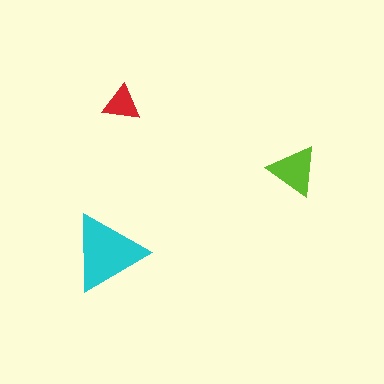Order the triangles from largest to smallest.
the cyan one, the lime one, the red one.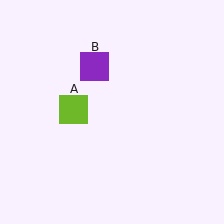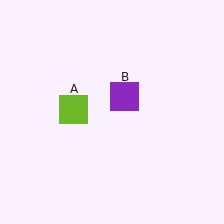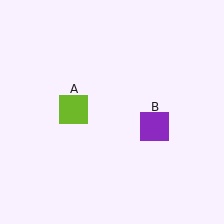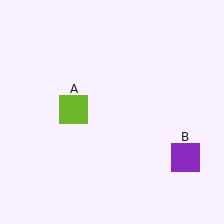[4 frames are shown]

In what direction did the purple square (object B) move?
The purple square (object B) moved down and to the right.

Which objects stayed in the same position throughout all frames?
Lime square (object A) remained stationary.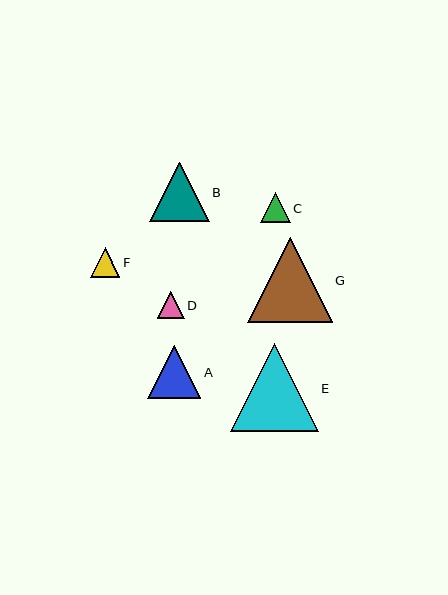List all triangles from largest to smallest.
From largest to smallest: E, G, B, A, C, F, D.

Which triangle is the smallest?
Triangle D is the smallest with a size of approximately 27 pixels.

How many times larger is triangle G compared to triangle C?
Triangle G is approximately 2.8 times the size of triangle C.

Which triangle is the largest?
Triangle E is the largest with a size of approximately 88 pixels.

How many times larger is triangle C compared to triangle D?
Triangle C is approximately 1.1 times the size of triangle D.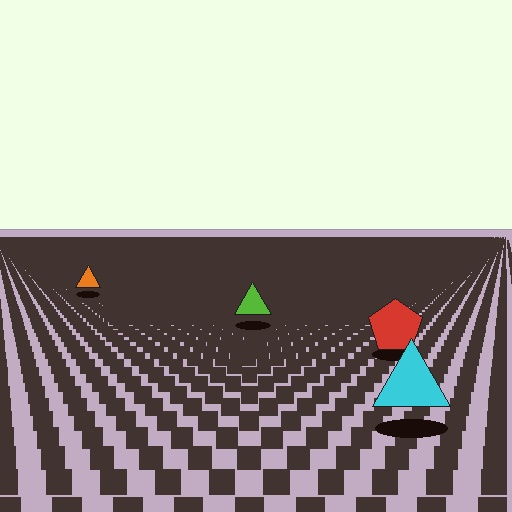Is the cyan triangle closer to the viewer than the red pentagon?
Yes. The cyan triangle is closer — you can tell from the texture gradient: the ground texture is coarser near it.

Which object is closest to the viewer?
The cyan triangle is closest. The texture marks near it are larger and more spread out.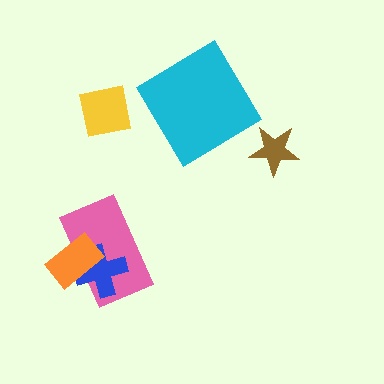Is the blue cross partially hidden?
Yes, it is partially covered by another shape.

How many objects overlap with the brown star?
0 objects overlap with the brown star.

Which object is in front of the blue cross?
The orange rectangle is in front of the blue cross.